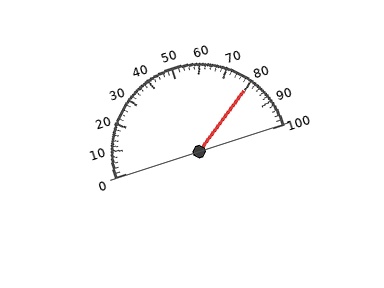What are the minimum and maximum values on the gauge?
The gauge ranges from 0 to 100.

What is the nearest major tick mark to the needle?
The nearest major tick mark is 80.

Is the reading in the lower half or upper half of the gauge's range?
The reading is in the upper half of the range (0 to 100).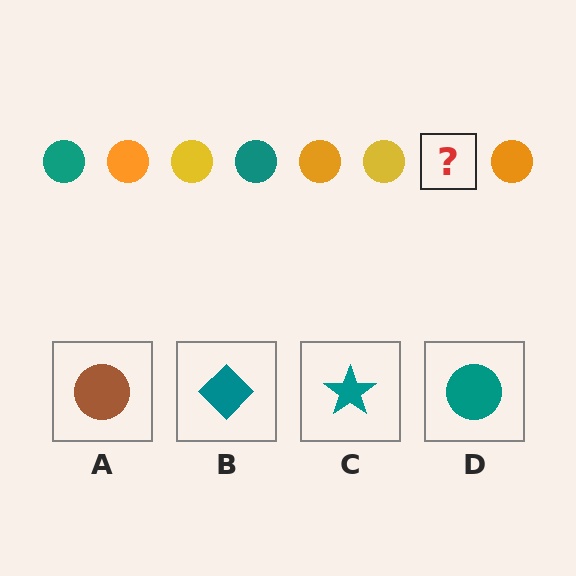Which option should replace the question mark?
Option D.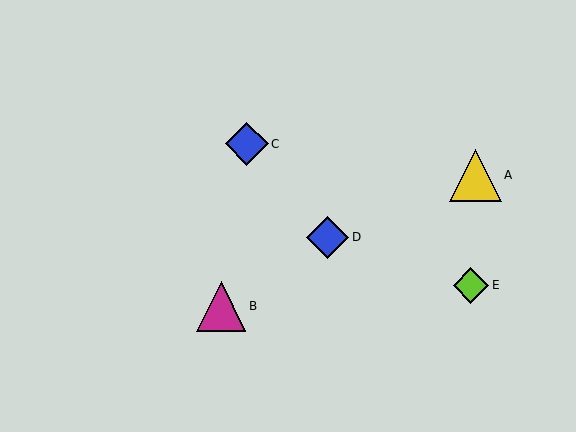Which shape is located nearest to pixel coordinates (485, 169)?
The yellow triangle (labeled A) at (475, 175) is nearest to that location.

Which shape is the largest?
The yellow triangle (labeled A) is the largest.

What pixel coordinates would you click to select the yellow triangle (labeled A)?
Click at (475, 175) to select the yellow triangle A.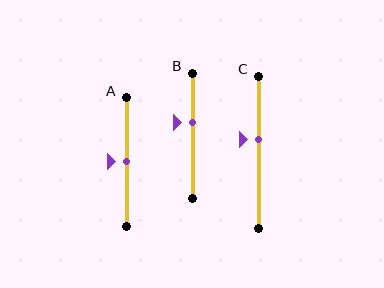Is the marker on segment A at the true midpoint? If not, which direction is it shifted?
Yes, the marker on segment A is at the true midpoint.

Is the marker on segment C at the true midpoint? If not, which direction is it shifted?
No, the marker on segment C is shifted upward by about 8% of the segment length.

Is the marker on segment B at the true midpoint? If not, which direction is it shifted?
No, the marker on segment B is shifted upward by about 11% of the segment length.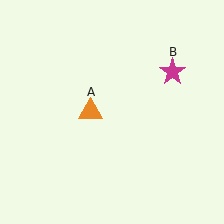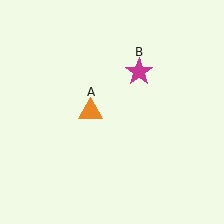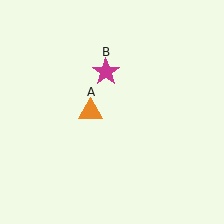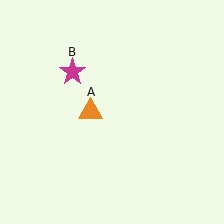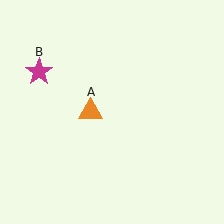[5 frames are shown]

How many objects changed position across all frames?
1 object changed position: magenta star (object B).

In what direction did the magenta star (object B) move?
The magenta star (object B) moved left.